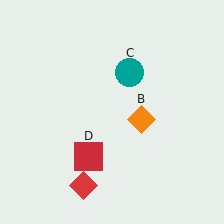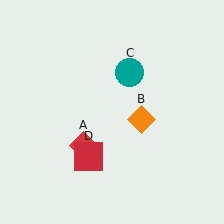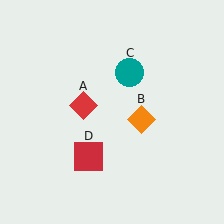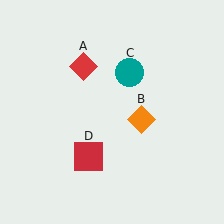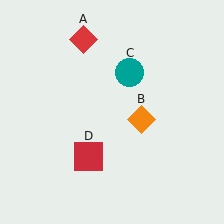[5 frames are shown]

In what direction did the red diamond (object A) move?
The red diamond (object A) moved up.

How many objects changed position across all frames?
1 object changed position: red diamond (object A).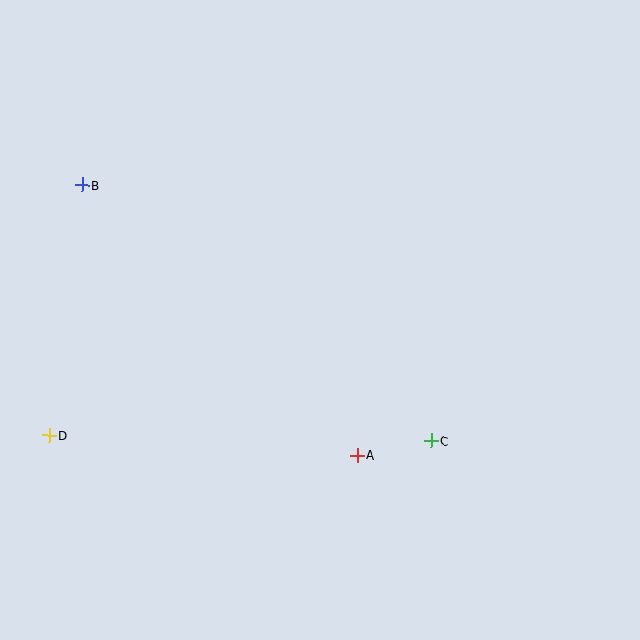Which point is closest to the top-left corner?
Point B is closest to the top-left corner.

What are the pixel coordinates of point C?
Point C is at (431, 441).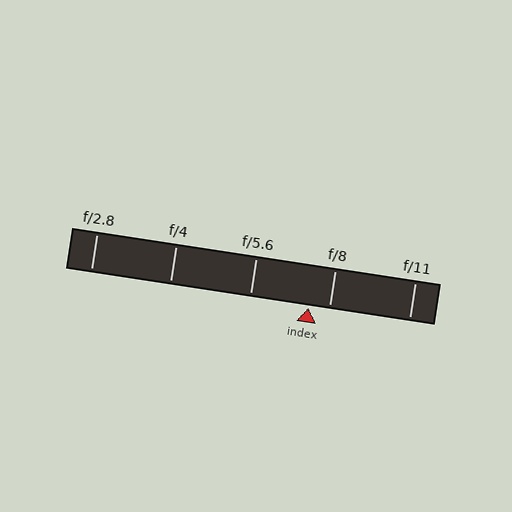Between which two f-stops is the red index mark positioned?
The index mark is between f/5.6 and f/8.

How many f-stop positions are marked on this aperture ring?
There are 5 f-stop positions marked.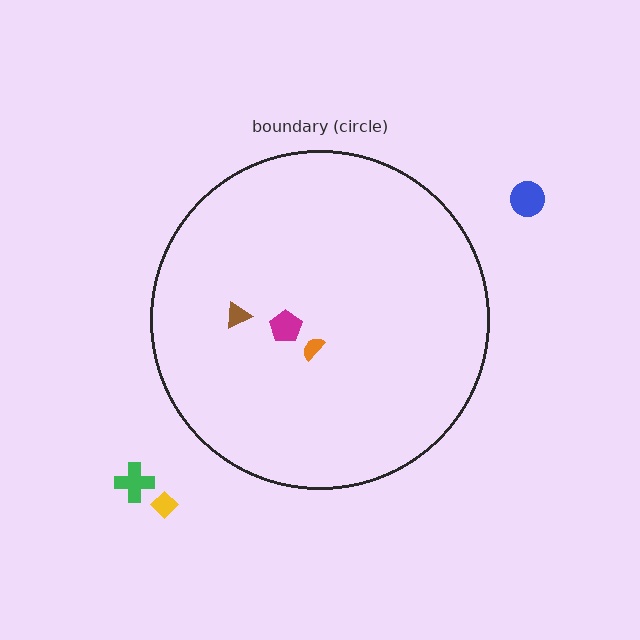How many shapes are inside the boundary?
3 inside, 3 outside.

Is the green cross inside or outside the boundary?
Outside.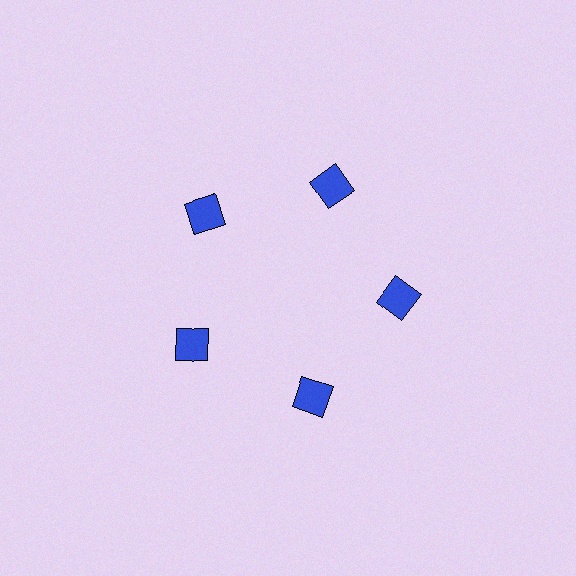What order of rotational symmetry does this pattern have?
This pattern has 5-fold rotational symmetry.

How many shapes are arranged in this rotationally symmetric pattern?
There are 5 shapes, arranged in 5 groups of 1.